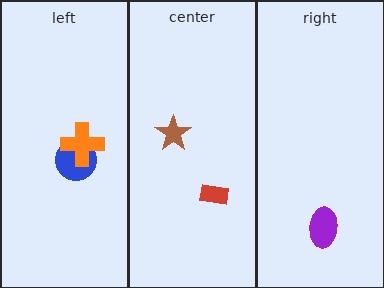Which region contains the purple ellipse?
The right region.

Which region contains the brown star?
The center region.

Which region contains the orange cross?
The left region.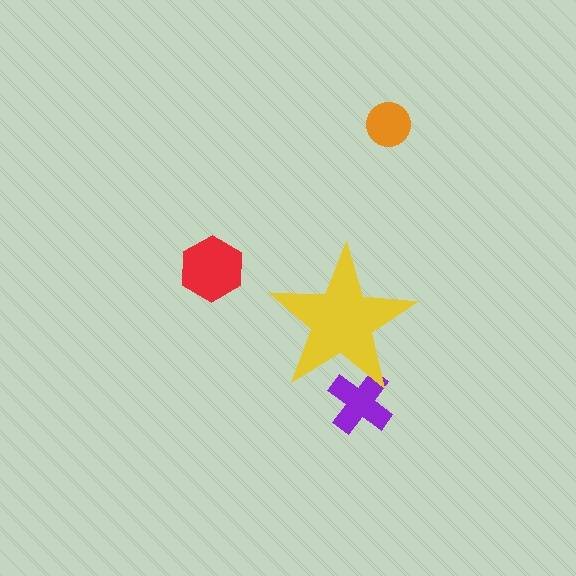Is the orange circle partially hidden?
No, the orange circle is fully visible.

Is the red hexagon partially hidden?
No, the red hexagon is fully visible.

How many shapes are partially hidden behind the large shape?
1 shape is partially hidden.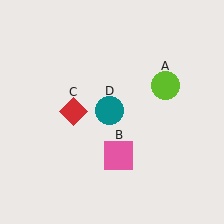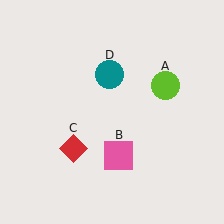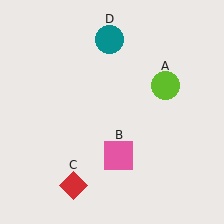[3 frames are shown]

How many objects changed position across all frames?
2 objects changed position: red diamond (object C), teal circle (object D).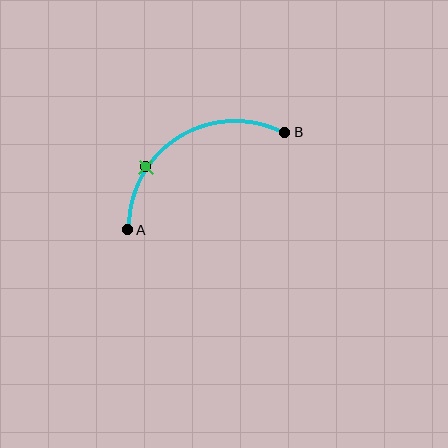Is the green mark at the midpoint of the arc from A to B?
No. The green mark lies on the arc but is closer to endpoint A. The arc midpoint would be at the point on the curve equidistant along the arc from both A and B.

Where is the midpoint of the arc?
The arc midpoint is the point on the curve farthest from the straight line joining A and B. It sits above that line.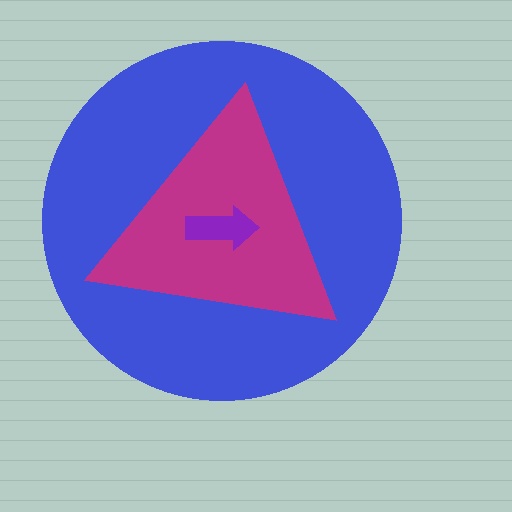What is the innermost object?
The purple arrow.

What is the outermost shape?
The blue circle.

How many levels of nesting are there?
3.